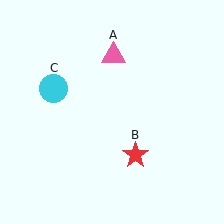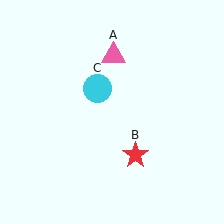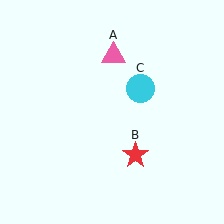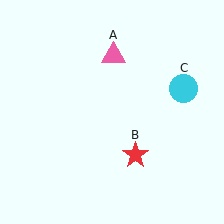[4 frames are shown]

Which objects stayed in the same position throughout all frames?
Pink triangle (object A) and red star (object B) remained stationary.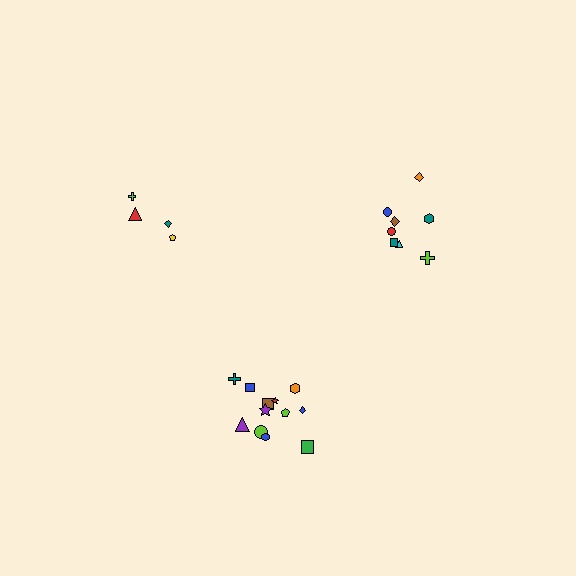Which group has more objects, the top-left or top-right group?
The top-right group.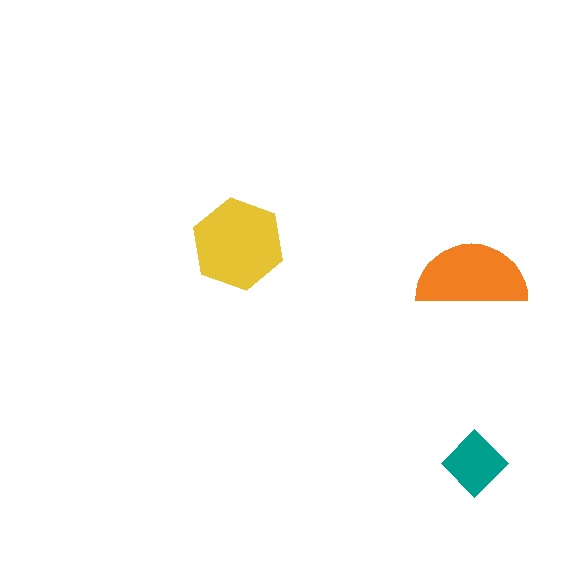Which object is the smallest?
The teal diamond.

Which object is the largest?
The yellow hexagon.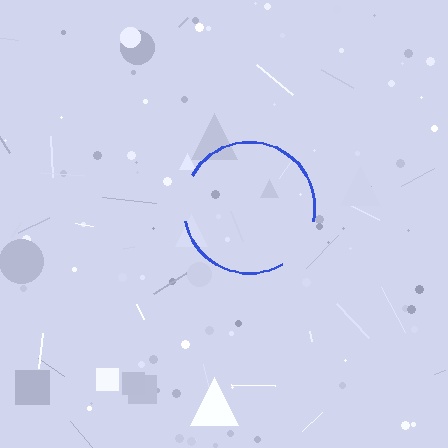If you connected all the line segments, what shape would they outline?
They would outline a circle.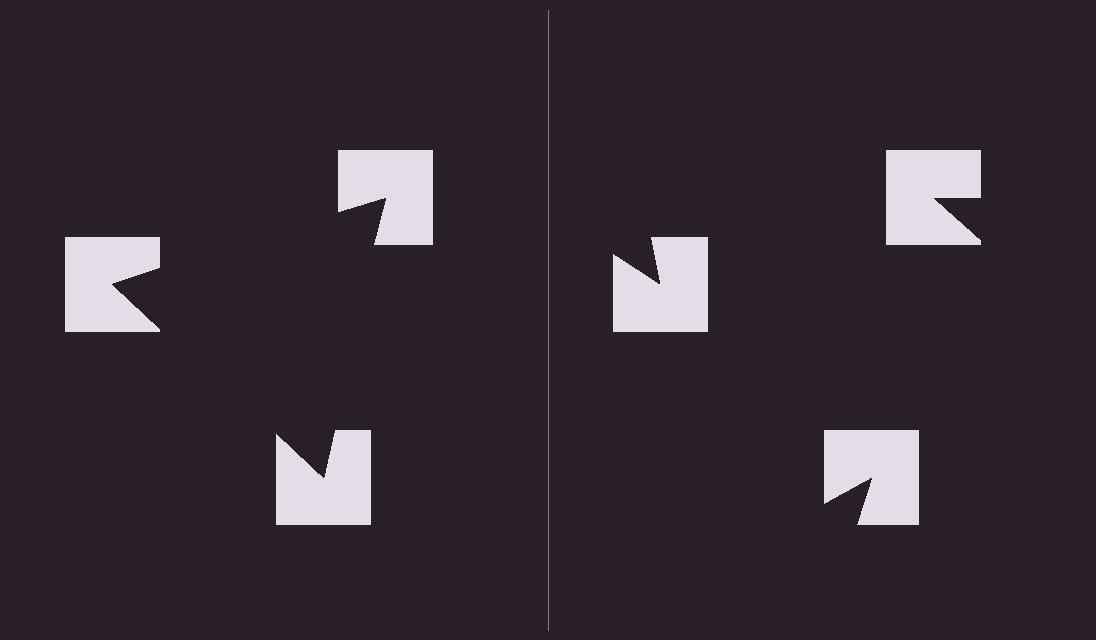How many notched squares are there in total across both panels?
6 — 3 on each side.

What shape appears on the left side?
An illusory triangle.